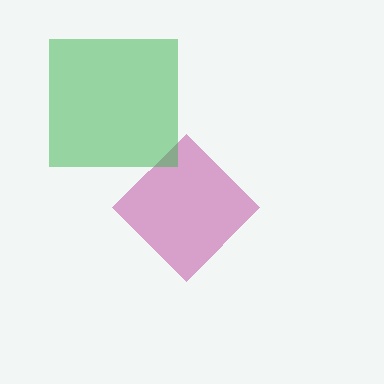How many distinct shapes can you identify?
There are 2 distinct shapes: a magenta diamond, a green square.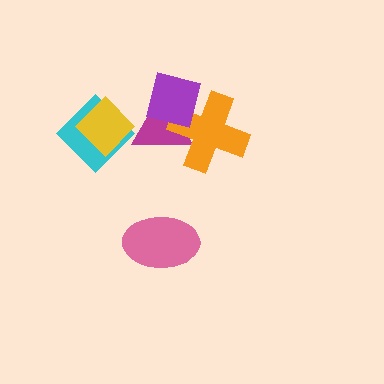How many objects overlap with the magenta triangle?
4 objects overlap with the magenta triangle.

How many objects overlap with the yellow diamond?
2 objects overlap with the yellow diamond.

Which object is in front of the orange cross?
The purple square is in front of the orange cross.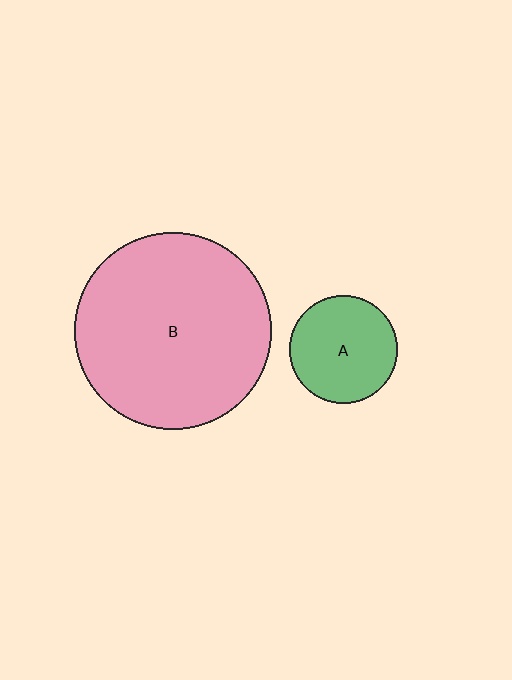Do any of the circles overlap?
No, none of the circles overlap.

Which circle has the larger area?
Circle B (pink).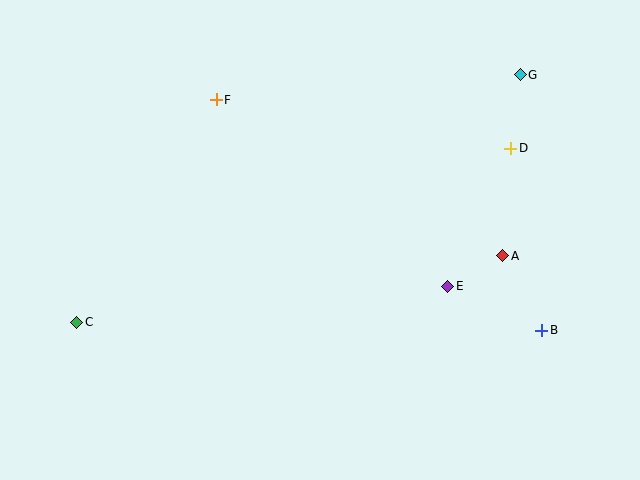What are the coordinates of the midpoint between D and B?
The midpoint between D and B is at (526, 239).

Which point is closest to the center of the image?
Point E at (448, 286) is closest to the center.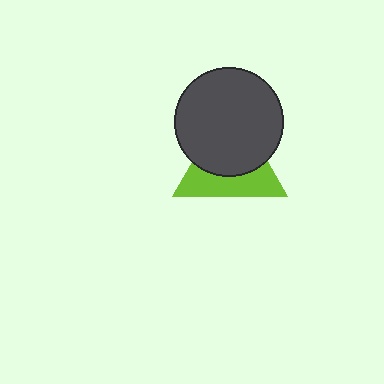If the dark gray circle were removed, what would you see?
You would see the complete lime triangle.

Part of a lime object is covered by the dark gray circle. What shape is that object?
It is a triangle.